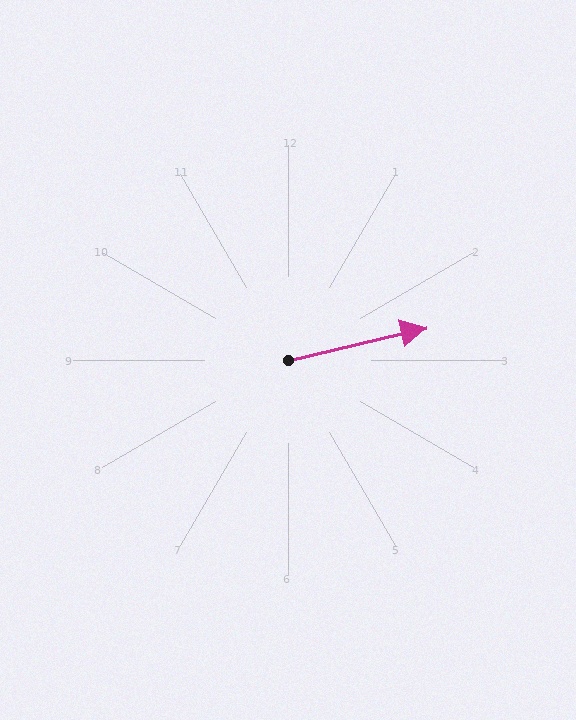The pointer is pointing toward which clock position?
Roughly 3 o'clock.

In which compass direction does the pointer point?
East.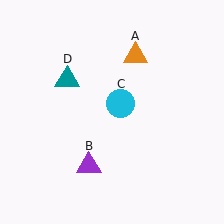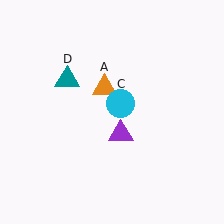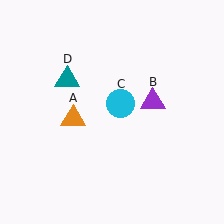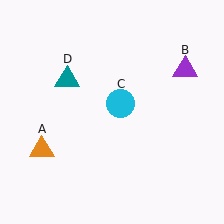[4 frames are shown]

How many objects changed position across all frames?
2 objects changed position: orange triangle (object A), purple triangle (object B).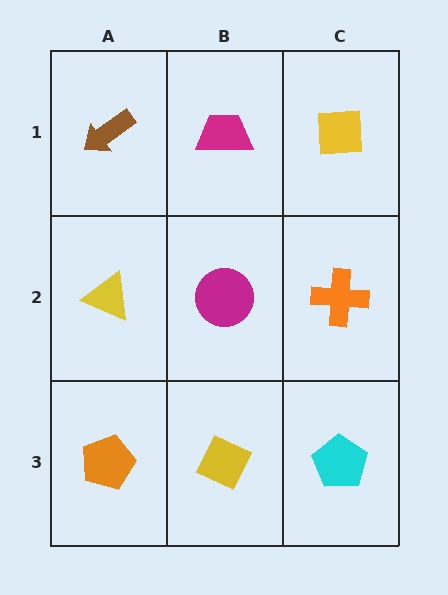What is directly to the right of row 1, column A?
A magenta trapezoid.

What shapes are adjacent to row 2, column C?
A yellow square (row 1, column C), a cyan pentagon (row 3, column C), a magenta circle (row 2, column B).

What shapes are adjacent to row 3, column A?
A yellow triangle (row 2, column A), a yellow diamond (row 3, column B).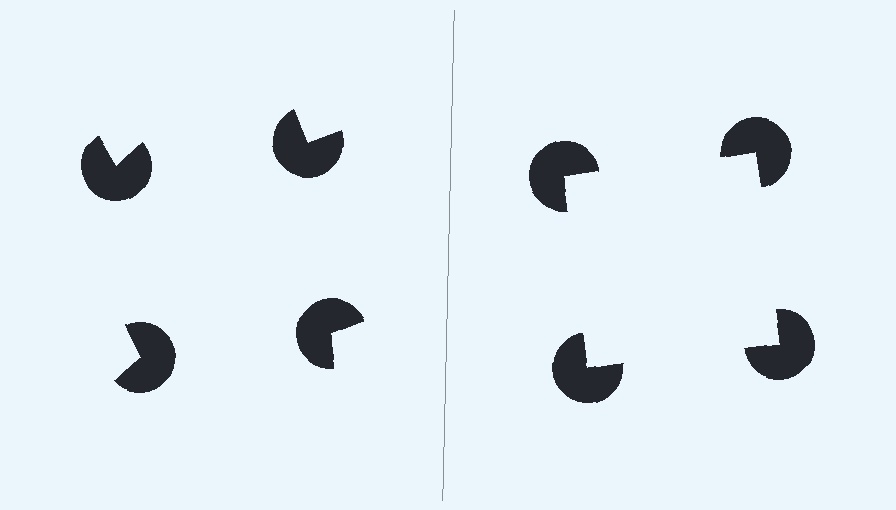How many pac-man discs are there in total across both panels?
8 — 4 on each side.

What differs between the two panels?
The pac-man discs are positioned identically on both sides; only the wedge orientations differ. On the right they align to a square; on the left they are misaligned.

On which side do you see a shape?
An illusory square appears on the right side. On the left side the wedge cuts are rotated, so no coherent shape forms.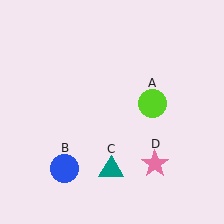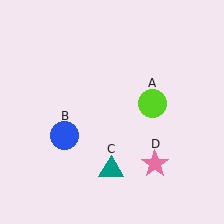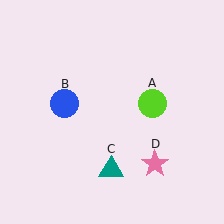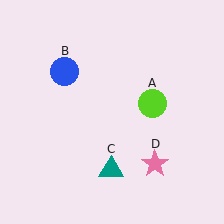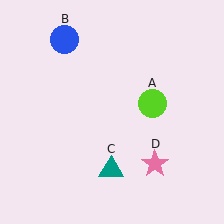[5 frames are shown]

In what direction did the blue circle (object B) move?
The blue circle (object B) moved up.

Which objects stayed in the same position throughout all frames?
Lime circle (object A) and teal triangle (object C) and pink star (object D) remained stationary.